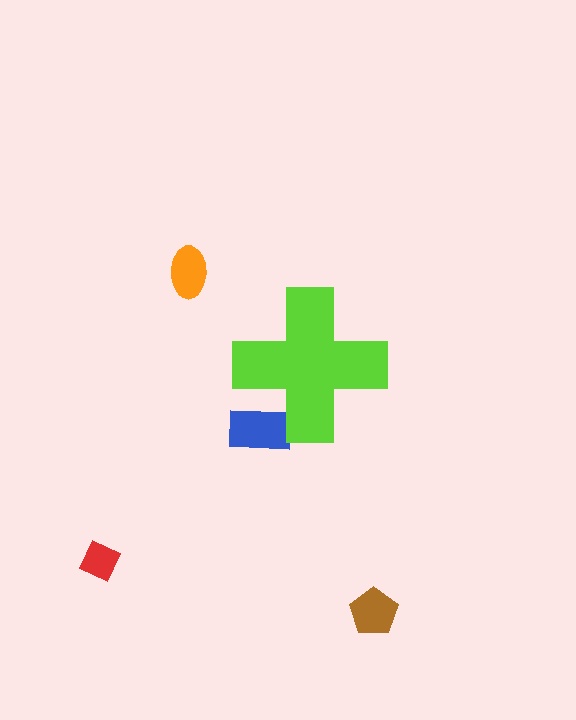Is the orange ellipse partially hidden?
No, the orange ellipse is fully visible.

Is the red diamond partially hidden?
No, the red diamond is fully visible.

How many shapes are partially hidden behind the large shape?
1 shape is partially hidden.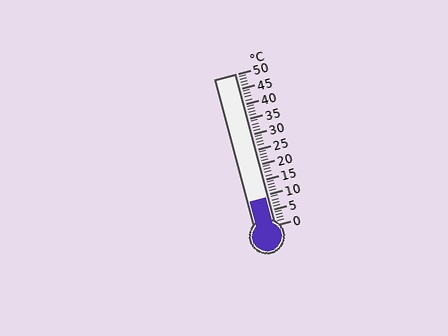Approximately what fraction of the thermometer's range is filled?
The thermometer is filled to approximately 20% of its range.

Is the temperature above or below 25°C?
The temperature is below 25°C.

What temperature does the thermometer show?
The thermometer shows approximately 9°C.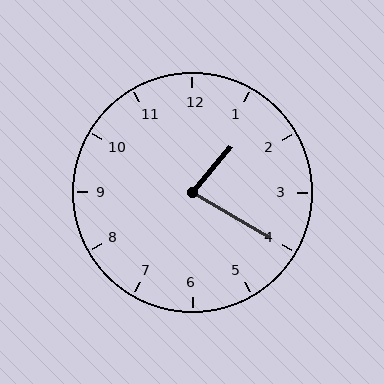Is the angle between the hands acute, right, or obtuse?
It is acute.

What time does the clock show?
1:20.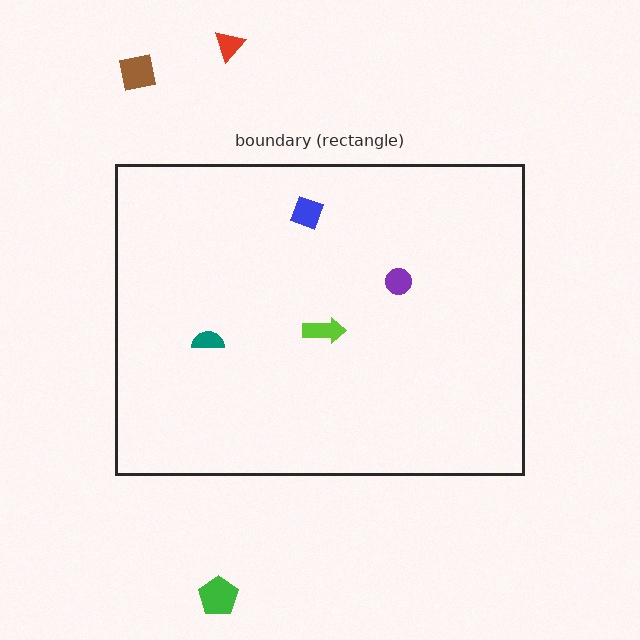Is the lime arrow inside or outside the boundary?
Inside.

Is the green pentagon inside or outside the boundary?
Outside.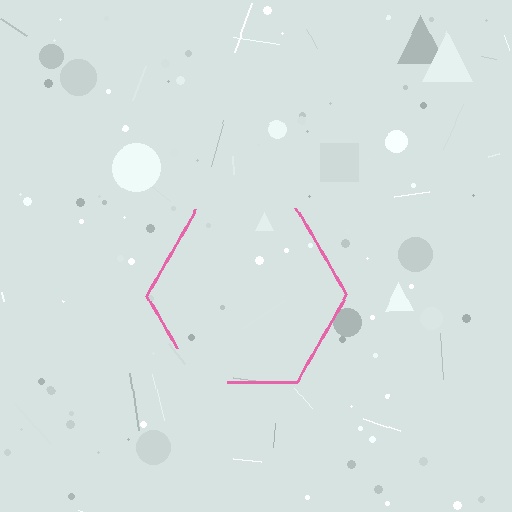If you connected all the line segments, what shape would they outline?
They would outline a hexagon.